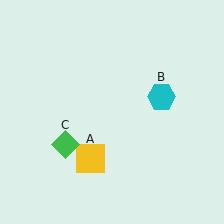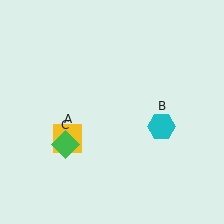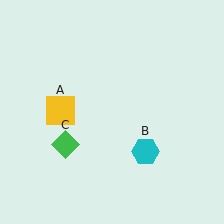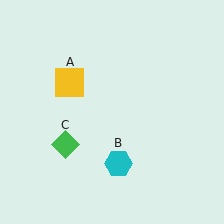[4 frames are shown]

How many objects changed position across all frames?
2 objects changed position: yellow square (object A), cyan hexagon (object B).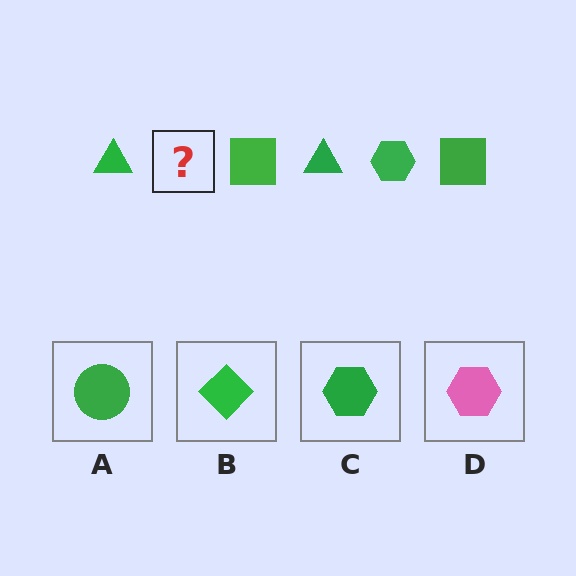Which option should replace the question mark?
Option C.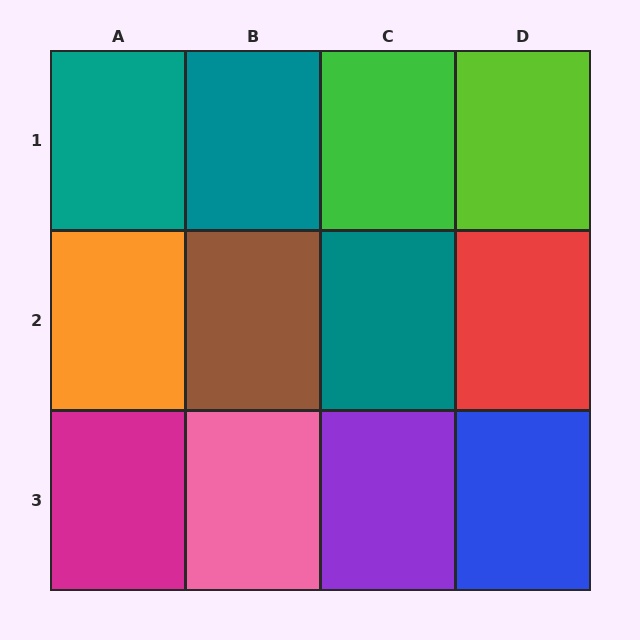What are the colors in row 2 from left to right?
Orange, brown, teal, red.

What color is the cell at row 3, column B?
Pink.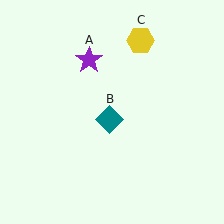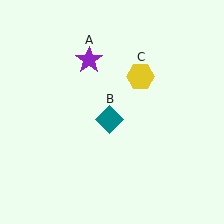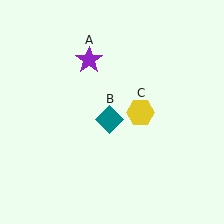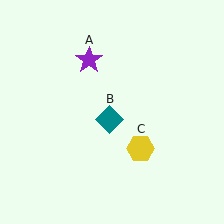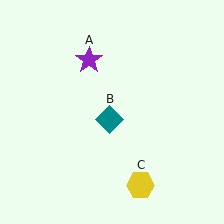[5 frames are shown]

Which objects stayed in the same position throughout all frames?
Purple star (object A) and teal diamond (object B) remained stationary.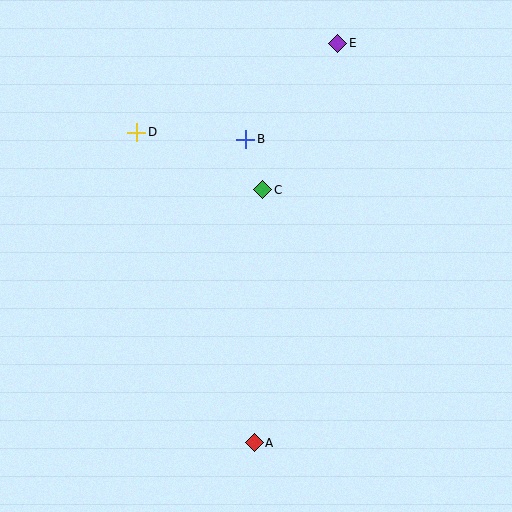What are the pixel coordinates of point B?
Point B is at (246, 139).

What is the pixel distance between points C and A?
The distance between C and A is 253 pixels.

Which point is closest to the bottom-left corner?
Point A is closest to the bottom-left corner.